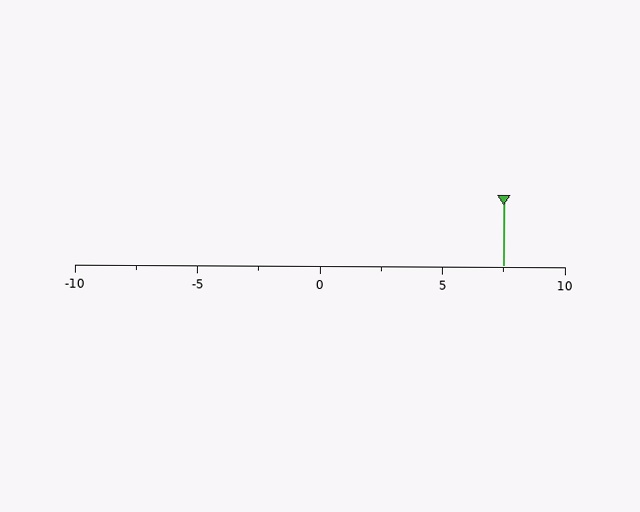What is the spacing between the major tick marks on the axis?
The major ticks are spaced 5 apart.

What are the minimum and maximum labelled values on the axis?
The axis runs from -10 to 10.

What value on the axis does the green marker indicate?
The marker indicates approximately 7.5.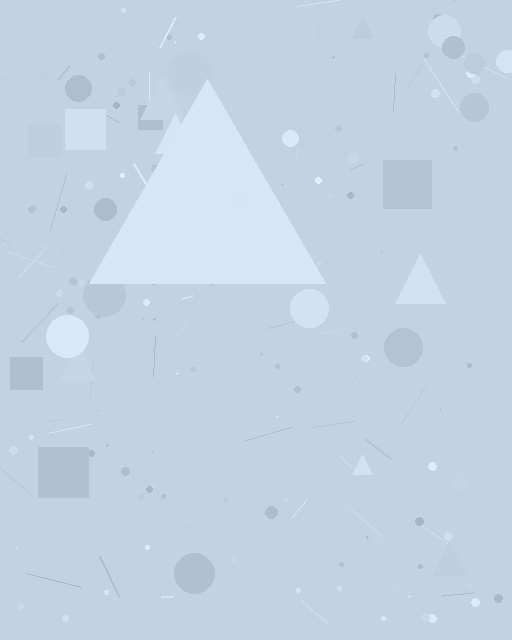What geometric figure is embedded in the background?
A triangle is embedded in the background.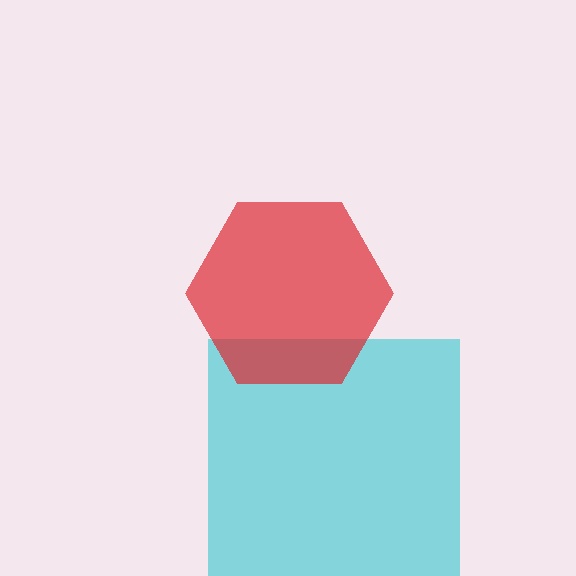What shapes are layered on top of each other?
The layered shapes are: a cyan square, a red hexagon.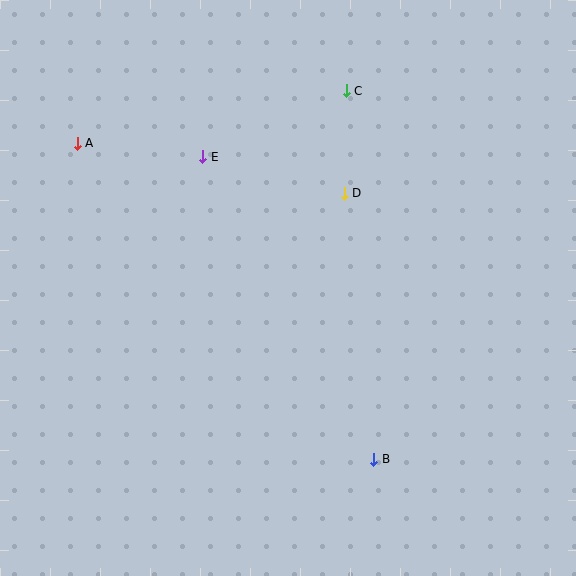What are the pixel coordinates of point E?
Point E is at (203, 157).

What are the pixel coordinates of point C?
Point C is at (346, 91).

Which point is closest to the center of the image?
Point D at (344, 193) is closest to the center.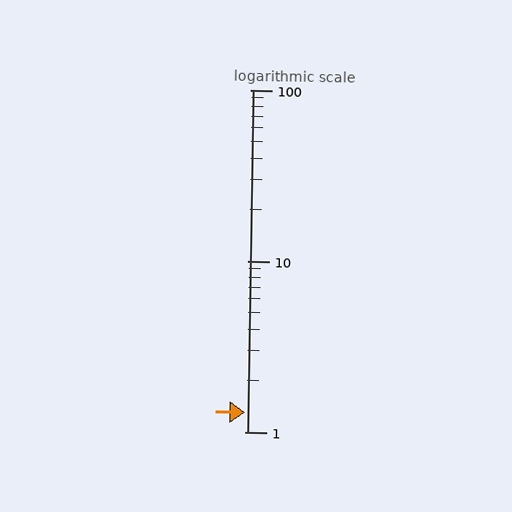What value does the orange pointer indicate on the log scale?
The pointer indicates approximately 1.3.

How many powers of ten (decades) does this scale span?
The scale spans 2 decades, from 1 to 100.